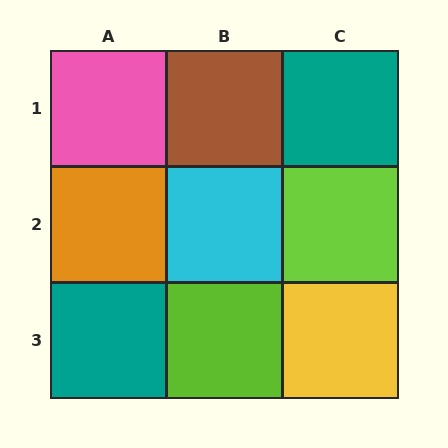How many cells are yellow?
1 cell is yellow.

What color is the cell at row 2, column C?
Lime.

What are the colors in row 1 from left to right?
Pink, brown, teal.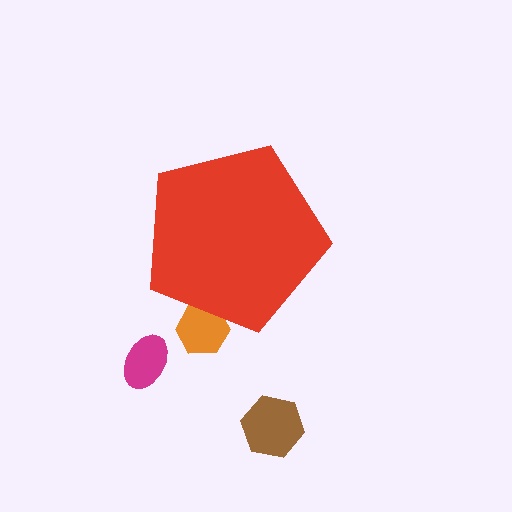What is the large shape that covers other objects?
A red pentagon.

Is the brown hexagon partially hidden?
No, the brown hexagon is fully visible.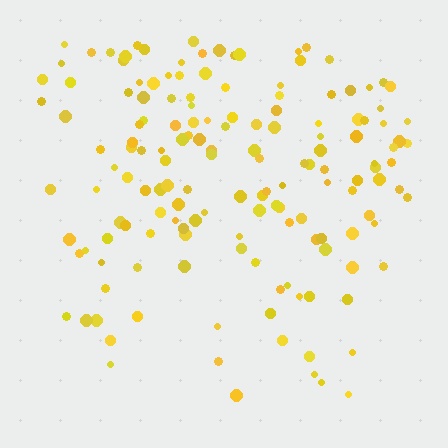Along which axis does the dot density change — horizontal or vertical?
Vertical.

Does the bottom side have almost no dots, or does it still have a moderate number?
Still a moderate number, just noticeably fewer than the top.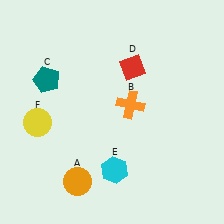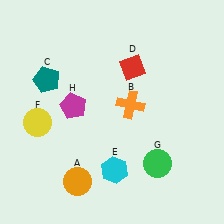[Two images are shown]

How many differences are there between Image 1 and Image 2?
There are 2 differences between the two images.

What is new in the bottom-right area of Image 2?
A green circle (G) was added in the bottom-right area of Image 2.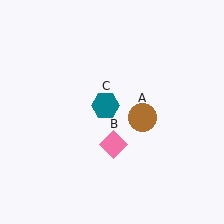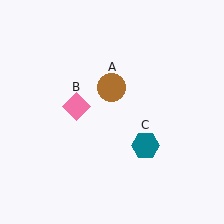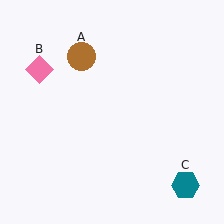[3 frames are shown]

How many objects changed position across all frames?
3 objects changed position: brown circle (object A), pink diamond (object B), teal hexagon (object C).